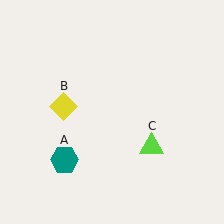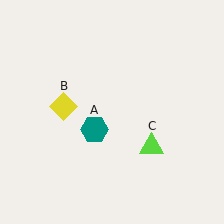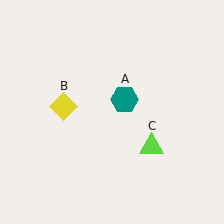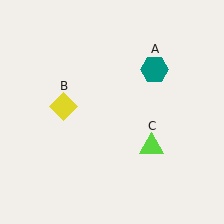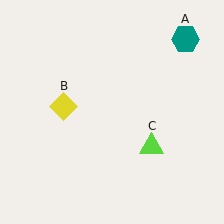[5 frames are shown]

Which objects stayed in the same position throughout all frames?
Yellow diamond (object B) and lime triangle (object C) remained stationary.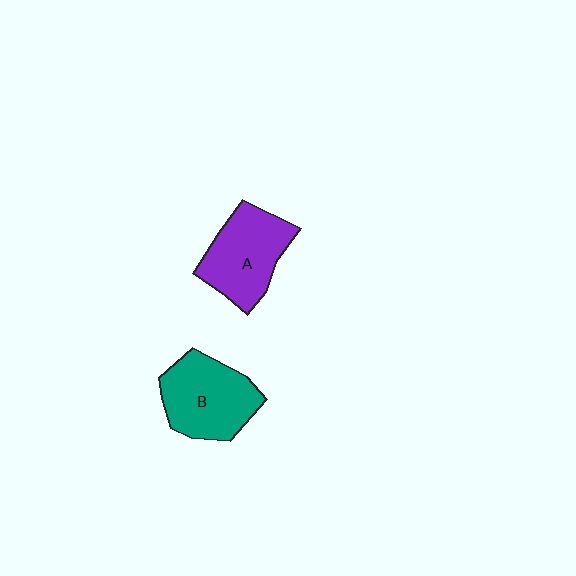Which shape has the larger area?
Shape B (teal).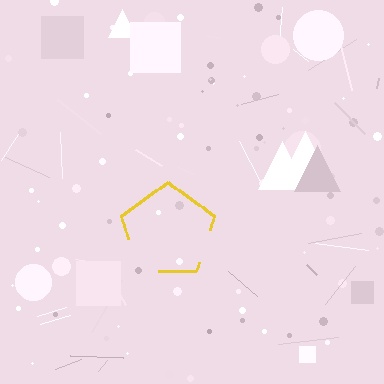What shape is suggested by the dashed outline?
The dashed outline suggests a pentagon.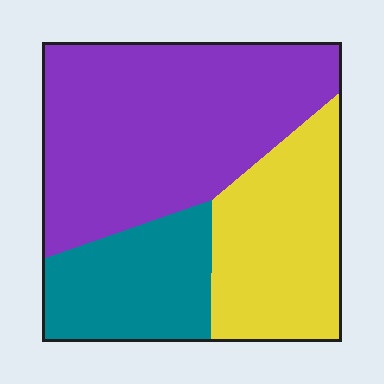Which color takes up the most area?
Purple, at roughly 50%.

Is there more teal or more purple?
Purple.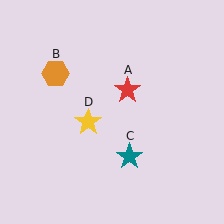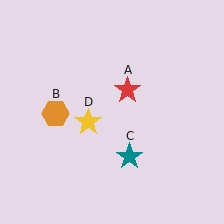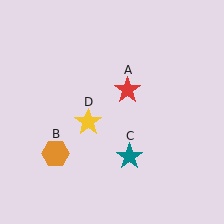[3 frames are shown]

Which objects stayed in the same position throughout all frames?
Red star (object A) and teal star (object C) and yellow star (object D) remained stationary.